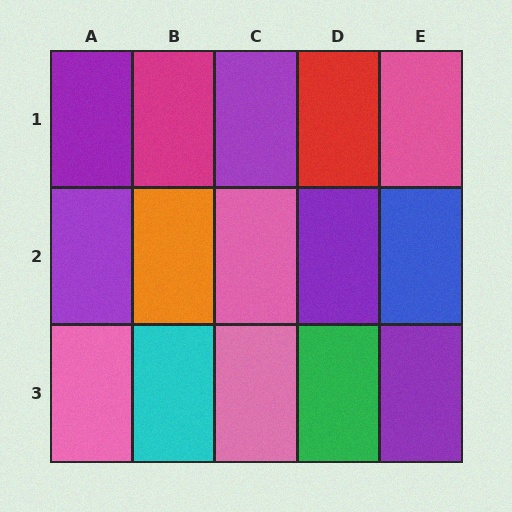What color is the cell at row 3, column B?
Cyan.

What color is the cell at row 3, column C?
Pink.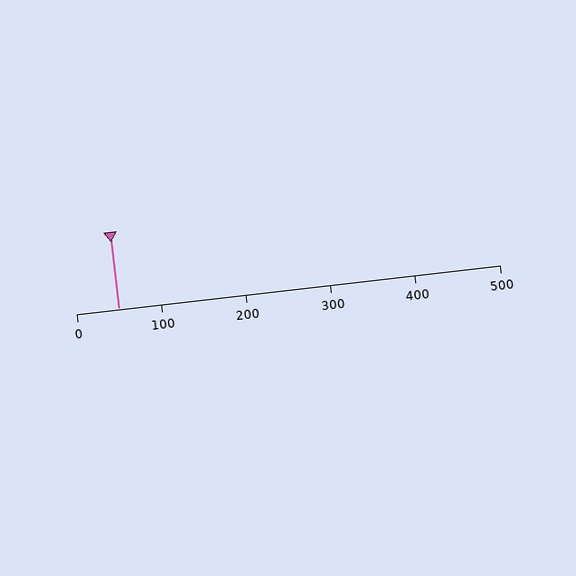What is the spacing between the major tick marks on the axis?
The major ticks are spaced 100 apart.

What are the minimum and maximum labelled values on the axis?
The axis runs from 0 to 500.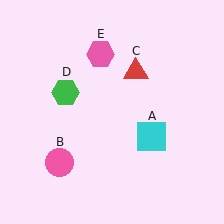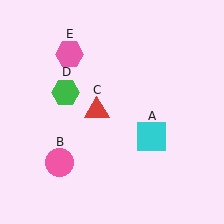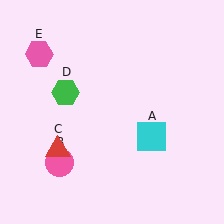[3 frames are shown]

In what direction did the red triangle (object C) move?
The red triangle (object C) moved down and to the left.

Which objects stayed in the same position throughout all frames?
Cyan square (object A) and pink circle (object B) and green hexagon (object D) remained stationary.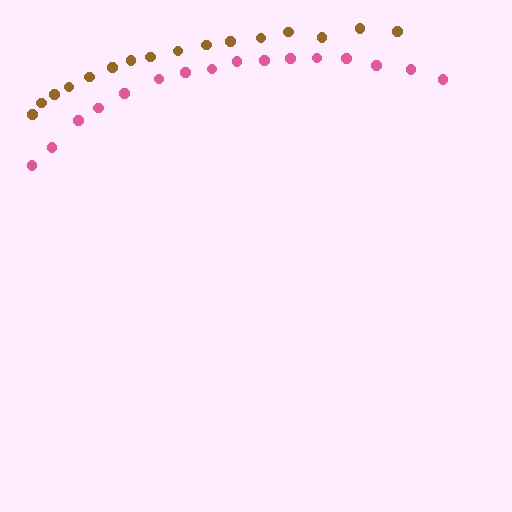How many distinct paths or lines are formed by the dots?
There are 2 distinct paths.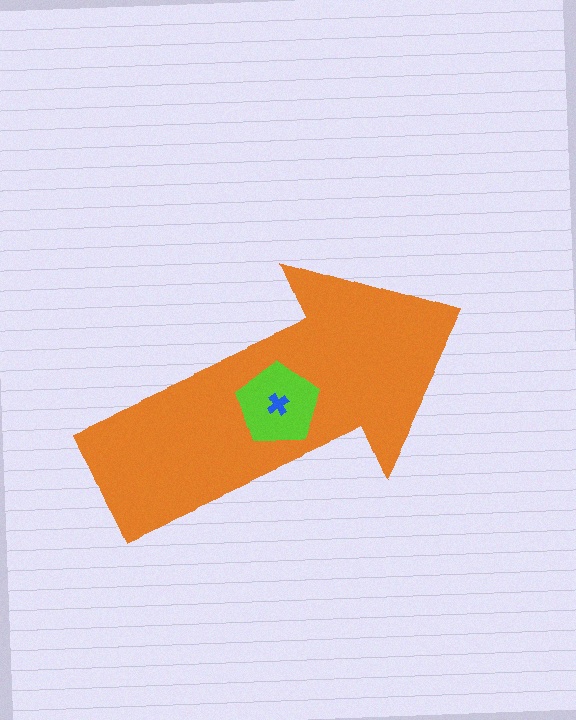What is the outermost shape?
The orange arrow.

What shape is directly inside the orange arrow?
The lime pentagon.